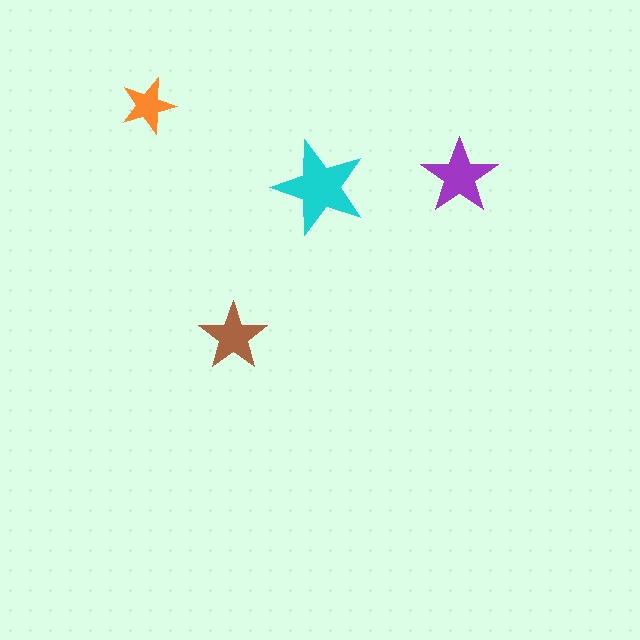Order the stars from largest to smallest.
the cyan one, the purple one, the brown one, the orange one.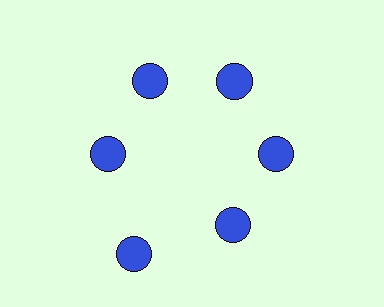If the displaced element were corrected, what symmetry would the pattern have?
It would have 6-fold rotational symmetry — the pattern would map onto itself every 60 degrees.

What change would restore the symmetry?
The symmetry would be restored by moving it inward, back onto the ring so that all 6 circles sit at equal angles and equal distance from the center.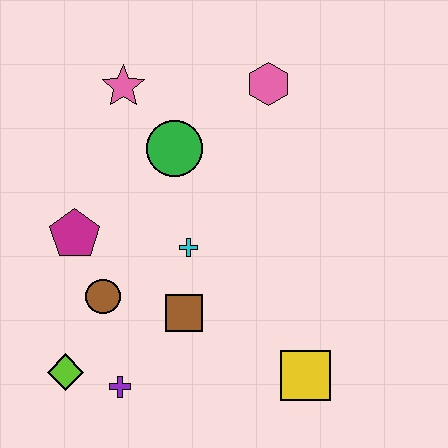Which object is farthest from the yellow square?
The pink star is farthest from the yellow square.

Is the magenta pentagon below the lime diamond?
No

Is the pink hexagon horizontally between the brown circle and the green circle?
No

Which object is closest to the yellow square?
The brown square is closest to the yellow square.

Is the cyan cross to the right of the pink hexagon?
No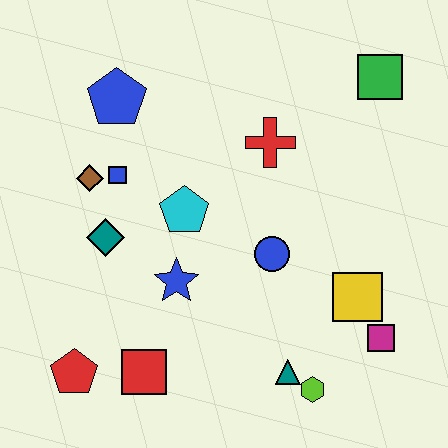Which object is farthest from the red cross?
The red pentagon is farthest from the red cross.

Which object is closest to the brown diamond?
The blue square is closest to the brown diamond.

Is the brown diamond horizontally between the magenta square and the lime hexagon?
No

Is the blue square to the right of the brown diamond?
Yes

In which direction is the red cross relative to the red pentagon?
The red cross is above the red pentagon.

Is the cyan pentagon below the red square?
No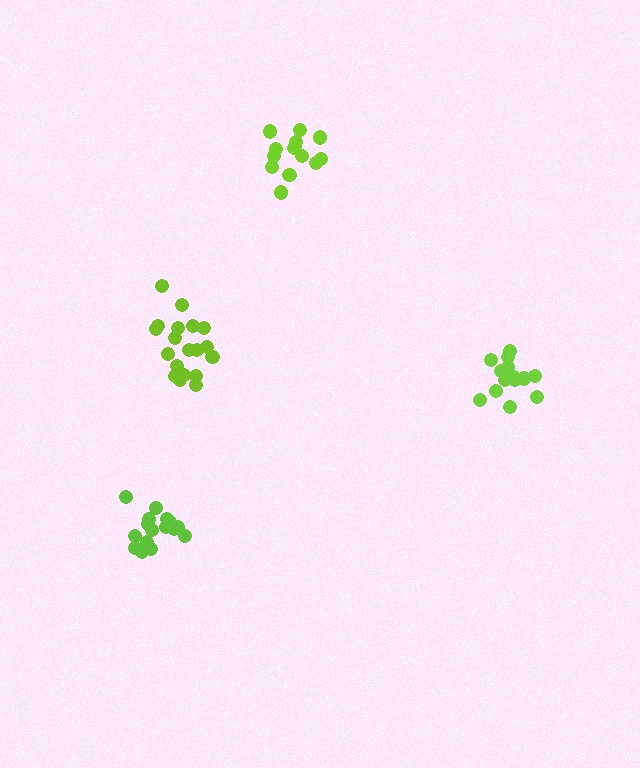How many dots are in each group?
Group 1: 14 dots, Group 2: 14 dots, Group 3: 16 dots, Group 4: 19 dots (63 total).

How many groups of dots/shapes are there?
There are 4 groups.